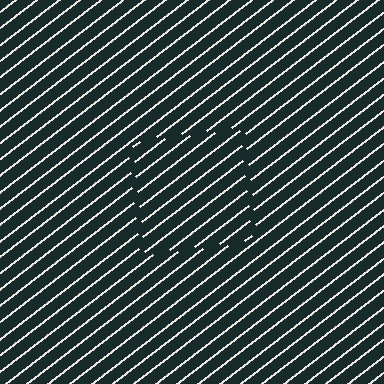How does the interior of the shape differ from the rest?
The interior of the shape contains the same grating, shifted by half a period — the contour is defined by the phase discontinuity where line-ends from the inner and outer gratings abut.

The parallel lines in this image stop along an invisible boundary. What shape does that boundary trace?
An illusory square. The interior of the shape contains the same grating, shifted by half a period — the contour is defined by the phase discontinuity where line-ends from the inner and outer gratings abut.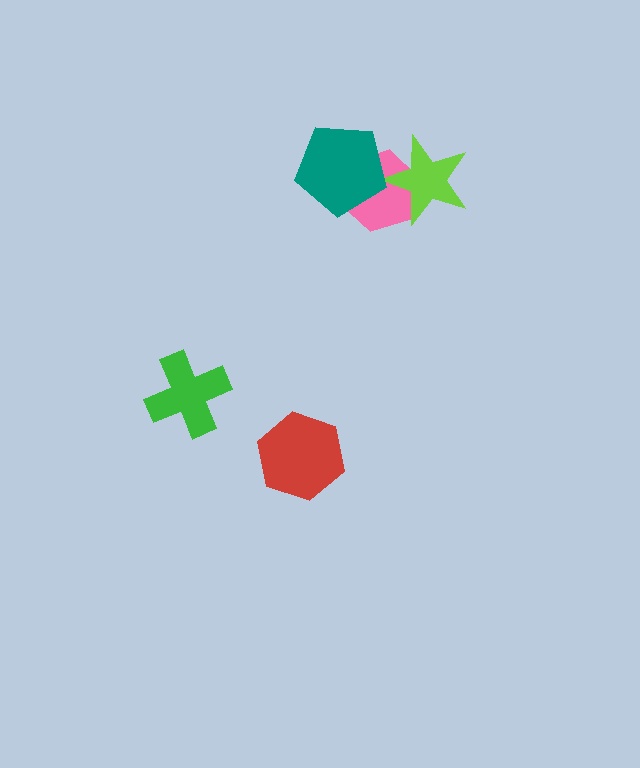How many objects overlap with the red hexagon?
0 objects overlap with the red hexagon.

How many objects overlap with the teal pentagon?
2 objects overlap with the teal pentagon.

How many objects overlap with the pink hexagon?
2 objects overlap with the pink hexagon.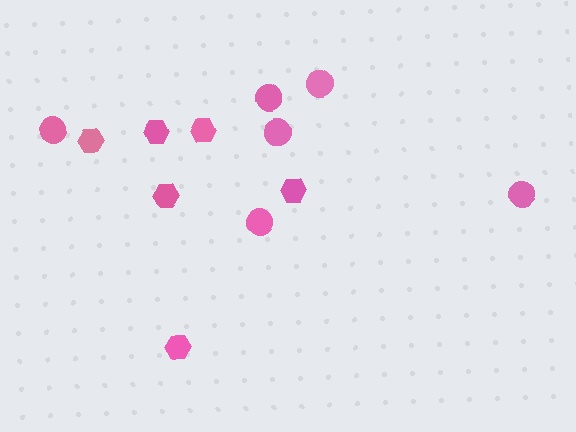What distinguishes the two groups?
There are 2 groups: one group of hexagons (6) and one group of circles (6).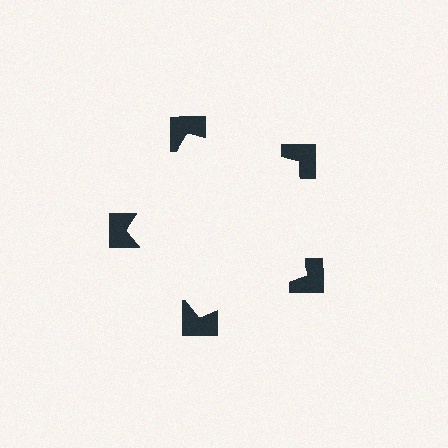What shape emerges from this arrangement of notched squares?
An illusory pentagon — its edges are inferred from the aligned wedge cuts in the notched squares, not physically drawn.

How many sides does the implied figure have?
5 sides.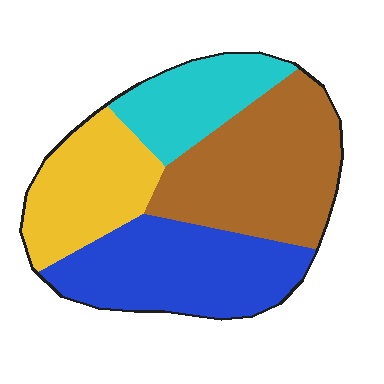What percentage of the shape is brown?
Brown takes up about one third (1/3) of the shape.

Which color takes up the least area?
Cyan, at roughly 15%.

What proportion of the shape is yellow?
Yellow covers 21% of the shape.